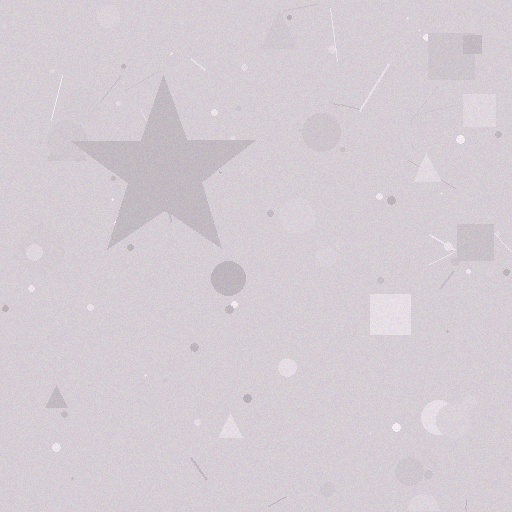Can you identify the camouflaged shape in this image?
The camouflaged shape is a star.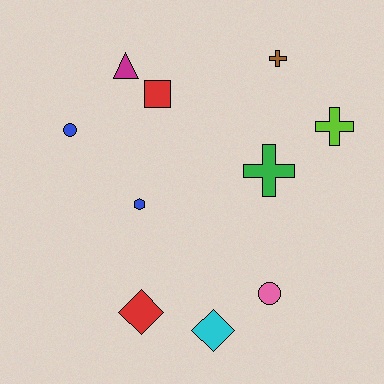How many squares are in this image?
There is 1 square.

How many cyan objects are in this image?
There is 1 cyan object.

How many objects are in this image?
There are 10 objects.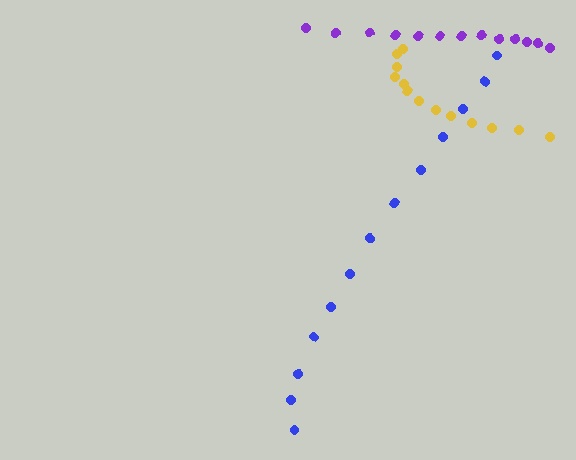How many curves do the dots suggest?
There are 3 distinct paths.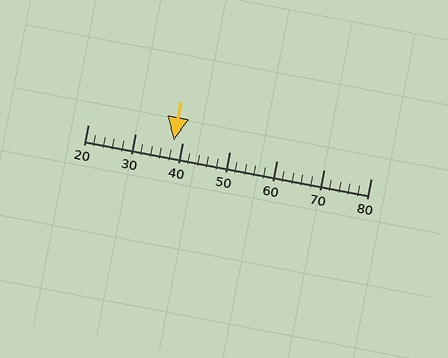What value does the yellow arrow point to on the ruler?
The yellow arrow points to approximately 38.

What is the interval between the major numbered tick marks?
The major tick marks are spaced 10 units apart.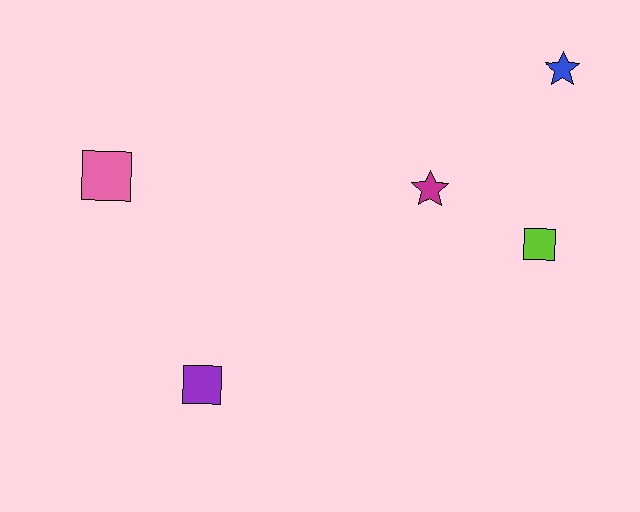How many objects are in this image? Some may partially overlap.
There are 5 objects.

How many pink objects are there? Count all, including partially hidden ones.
There is 1 pink object.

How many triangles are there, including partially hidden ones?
There are no triangles.